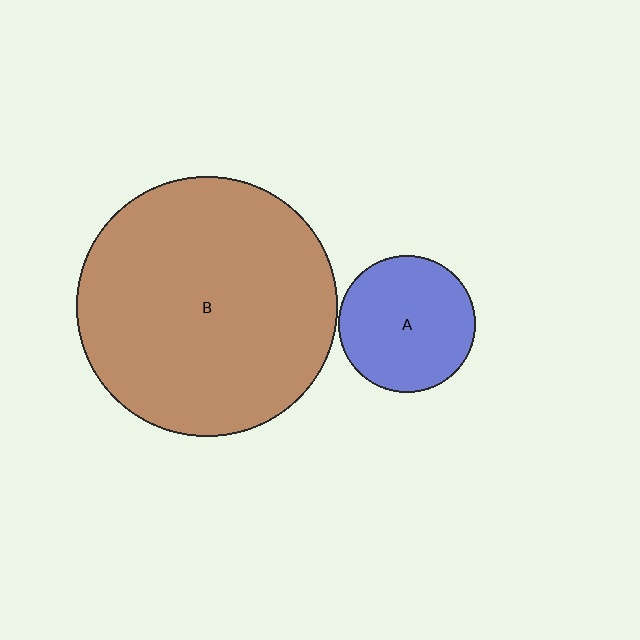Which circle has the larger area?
Circle B (brown).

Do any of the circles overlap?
No, none of the circles overlap.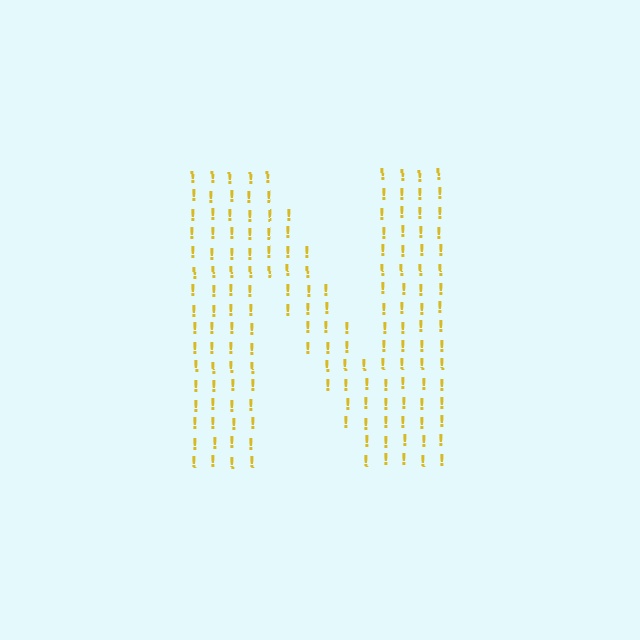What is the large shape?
The large shape is the letter N.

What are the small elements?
The small elements are exclamation marks.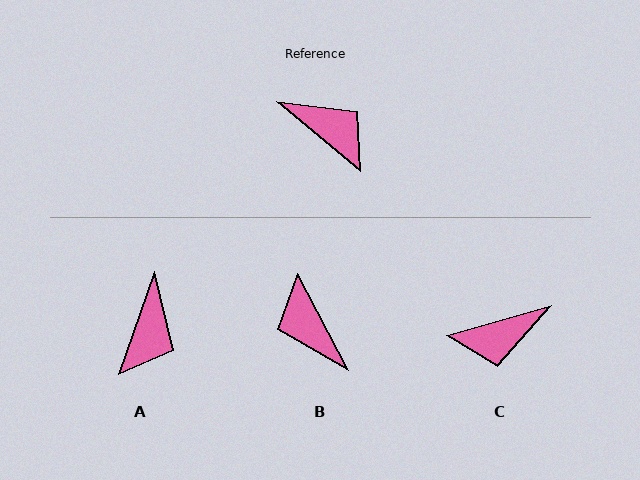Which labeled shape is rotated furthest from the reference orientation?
B, about 157 degrees away.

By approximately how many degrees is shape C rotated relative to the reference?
Approximately 124 degrees clockwise.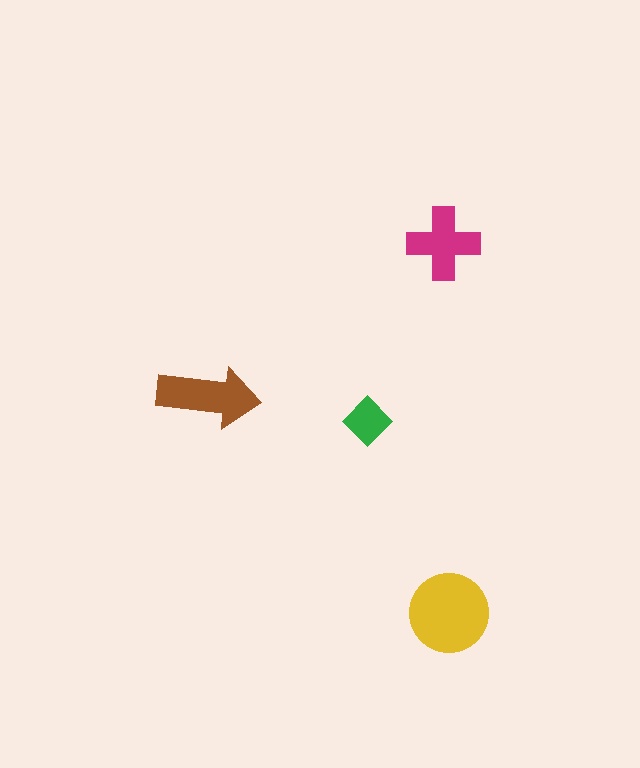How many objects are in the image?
There are 4 objects in the image.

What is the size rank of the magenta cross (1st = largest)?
3rd.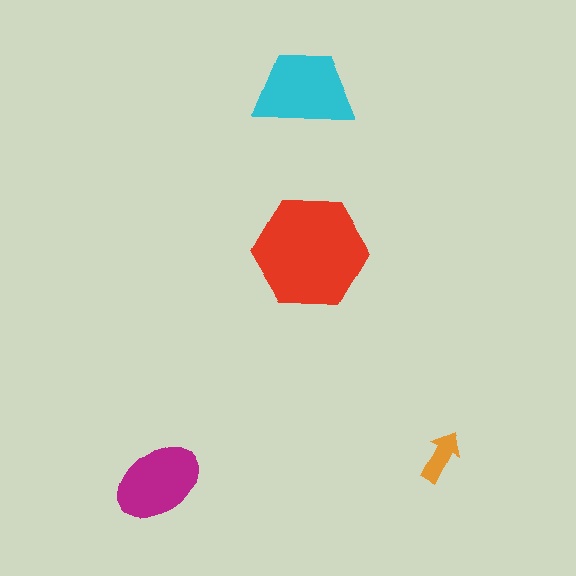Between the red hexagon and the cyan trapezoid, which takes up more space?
The red hexagon.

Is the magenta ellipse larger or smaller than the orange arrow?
Larger.